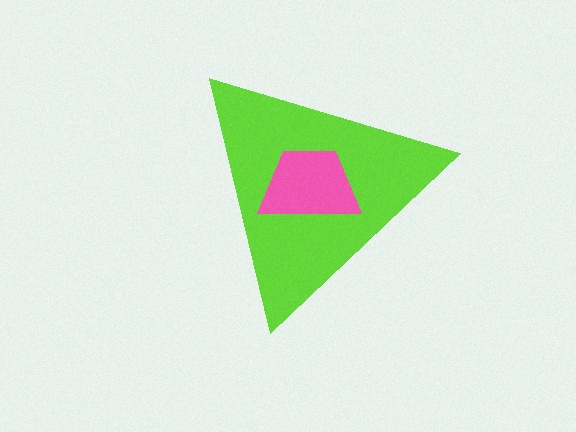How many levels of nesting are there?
2.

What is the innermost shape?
The pink trapezoid.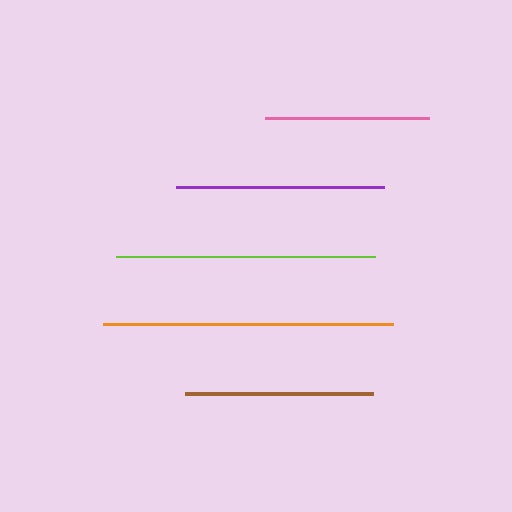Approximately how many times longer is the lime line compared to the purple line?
The lime line is approximately 1.2 times the length of the purple line.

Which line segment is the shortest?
The pink line is the shortest at approximately 163 pixels.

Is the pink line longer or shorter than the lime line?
The lime line is longer than the pink line.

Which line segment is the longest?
The orange line is the longest at approximately 290 pixels.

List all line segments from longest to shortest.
From longest to shortest: orange, lime, purple, brown, pink.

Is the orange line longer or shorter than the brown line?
The orange line is longer than the brown line.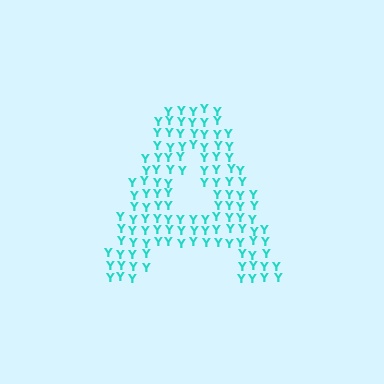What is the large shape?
The large shape is the letter A.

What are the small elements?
The small elements are letter Y's.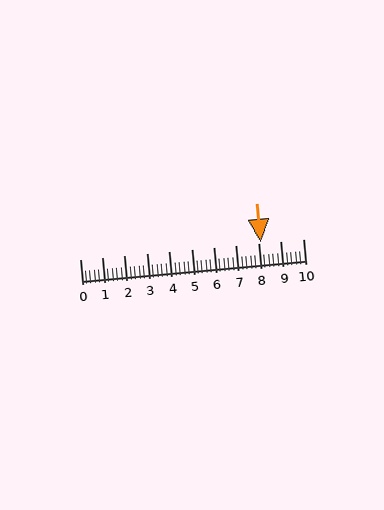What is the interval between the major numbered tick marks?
The major tick marks are spaced 1 units apart.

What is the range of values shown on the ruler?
The ruler shows values from 0 to 10.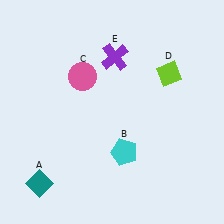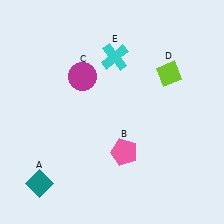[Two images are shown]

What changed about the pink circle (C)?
In Image 1, C is pink. In Image 2, it changed to magenta.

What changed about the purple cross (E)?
In Image 1, E is purple. In Image 2, it changed to cyan.